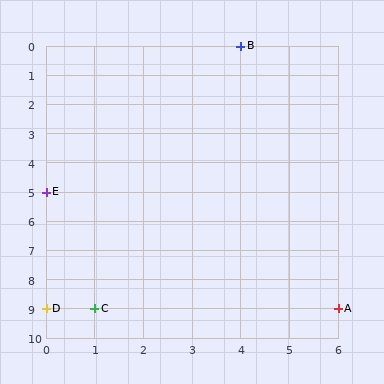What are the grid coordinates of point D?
Point D is at grid coordinates (0, 9).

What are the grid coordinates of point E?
Point E is at grid coordinates (0, 5).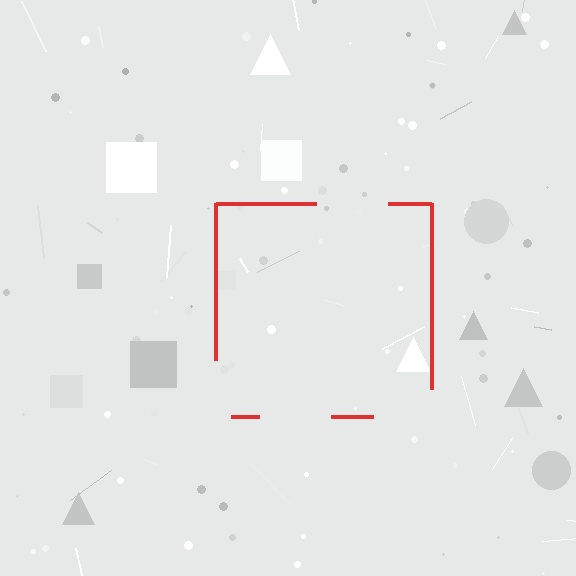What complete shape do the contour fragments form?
The contour fragments form a square.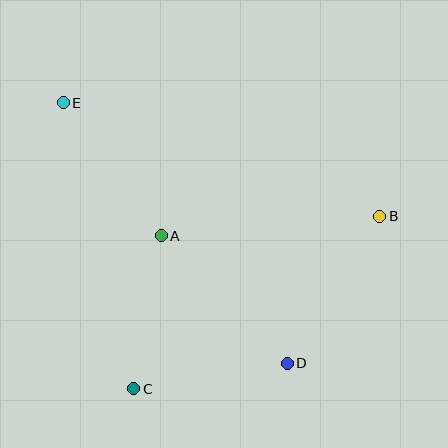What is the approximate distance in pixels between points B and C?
The distance between B and C is approximately 300 pixels.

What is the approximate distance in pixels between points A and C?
The distance between A and C is approximately 156 pixels.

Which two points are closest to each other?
Points C and D are closest to each other.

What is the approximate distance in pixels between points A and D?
The distance between A and D is approximately 180 pixels.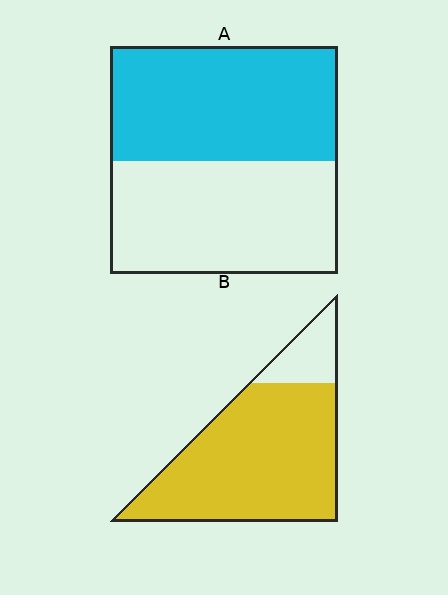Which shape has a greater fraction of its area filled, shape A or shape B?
Shape B.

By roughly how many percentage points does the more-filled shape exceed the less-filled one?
By roughly 35 percentage points (B over A).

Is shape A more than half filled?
Roughly half.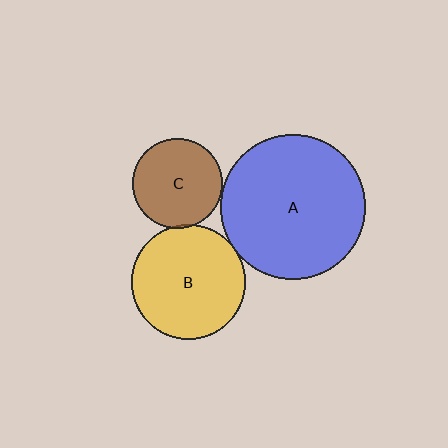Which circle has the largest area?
Circle A (blue).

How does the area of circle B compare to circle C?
Approximately 1.6 times.